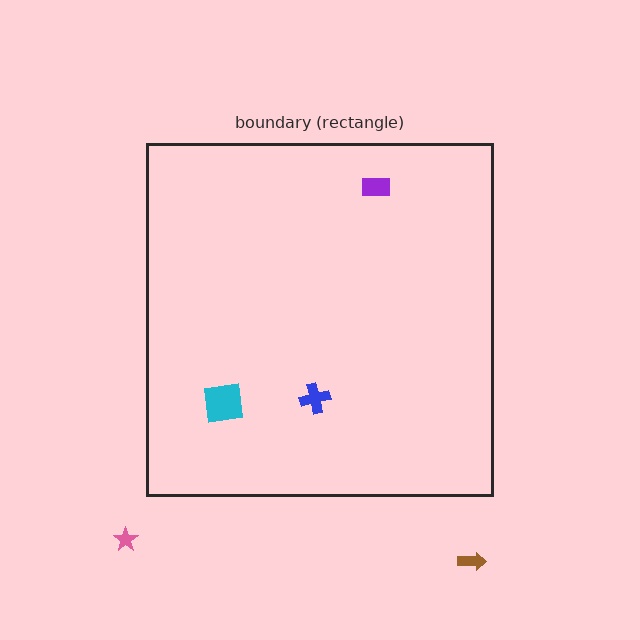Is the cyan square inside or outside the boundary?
Inside.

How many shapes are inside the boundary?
3 inside, 2 outside.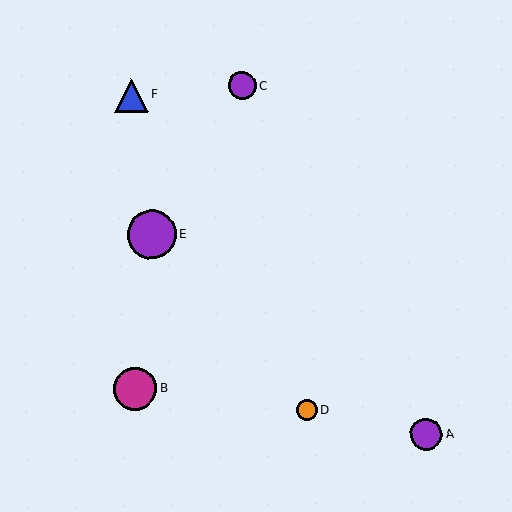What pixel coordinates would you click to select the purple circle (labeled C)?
Click at (242, 86) to select the purple circle C.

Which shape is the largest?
The purple circle (labeled E) is the largest.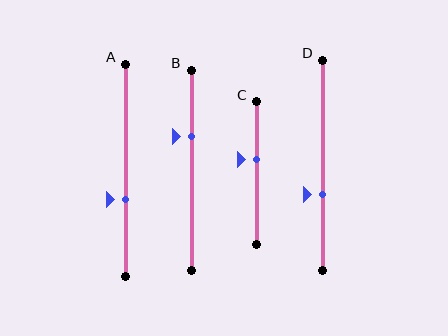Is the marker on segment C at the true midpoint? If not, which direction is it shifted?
No, the marker on segment C is shifted upward by about 10% of the segment length.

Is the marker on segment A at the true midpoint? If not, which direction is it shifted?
No, the marker on segment A is shifted downward by about 14% of the segment length.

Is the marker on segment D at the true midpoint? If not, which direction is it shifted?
No, the marker on segment D is shifted downward by about 14% of the segment length.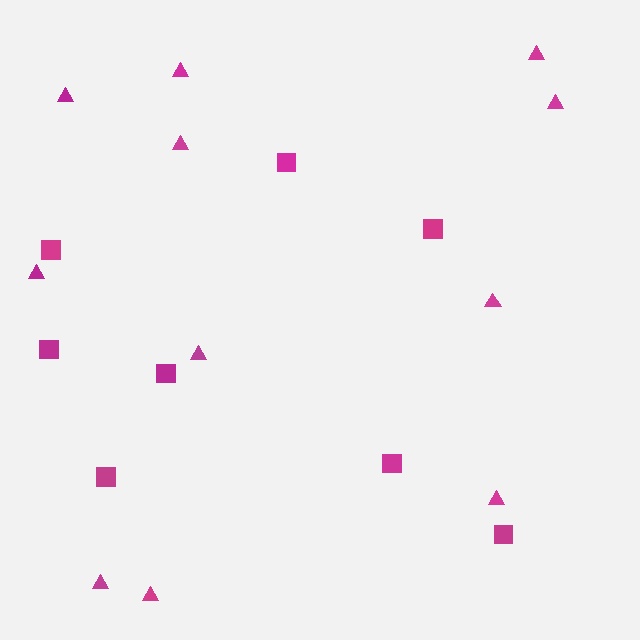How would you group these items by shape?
There are 2 groups: one group of triangles (11) and one group of squares (8).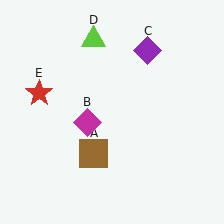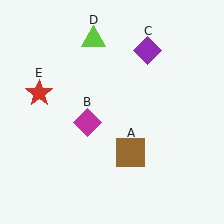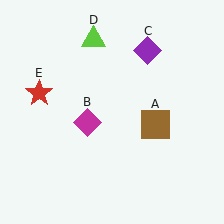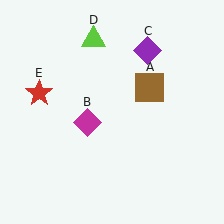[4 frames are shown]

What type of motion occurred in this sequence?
The brown square (object A) rotated counterclockwise around the center of the scene.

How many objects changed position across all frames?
1 object changed position: brown square (object A).